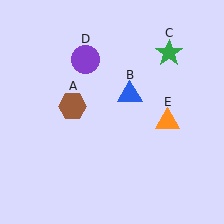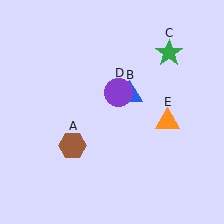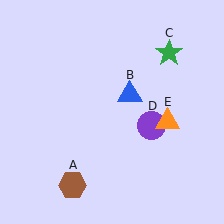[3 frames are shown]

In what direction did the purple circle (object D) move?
The purple circle (object D) moved down and to the right.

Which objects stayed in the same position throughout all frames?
Blue triangle (object B) and green star (object C) and orange triangle (object E) remained stationary.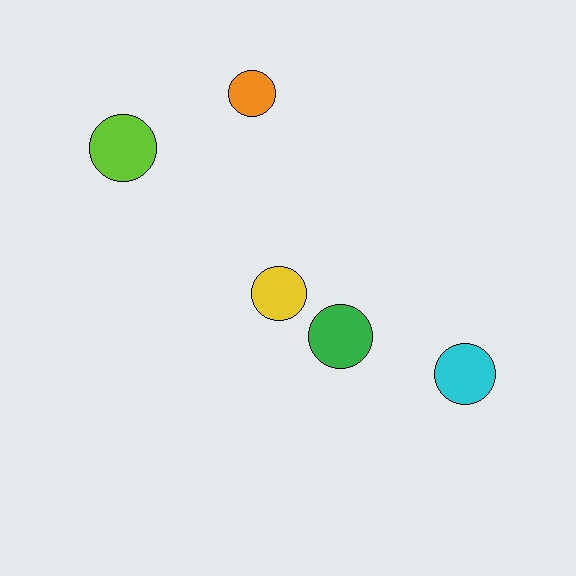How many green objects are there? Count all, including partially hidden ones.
There is 1 green object.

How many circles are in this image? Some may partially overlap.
There are 5 circles.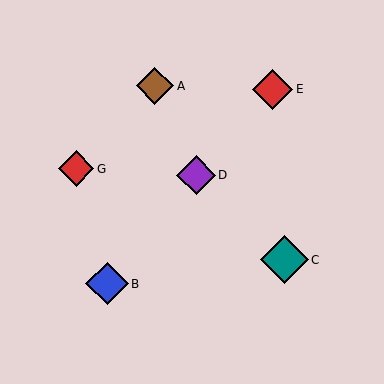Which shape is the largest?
The teal diamond (labeled C) is the largest.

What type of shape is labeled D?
Shape D is a purple diamond.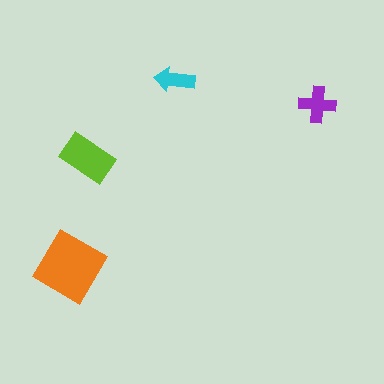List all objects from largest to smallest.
The orange diamond, the lime rectangle, the purple cross, the cyan arrow.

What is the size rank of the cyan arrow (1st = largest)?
4th.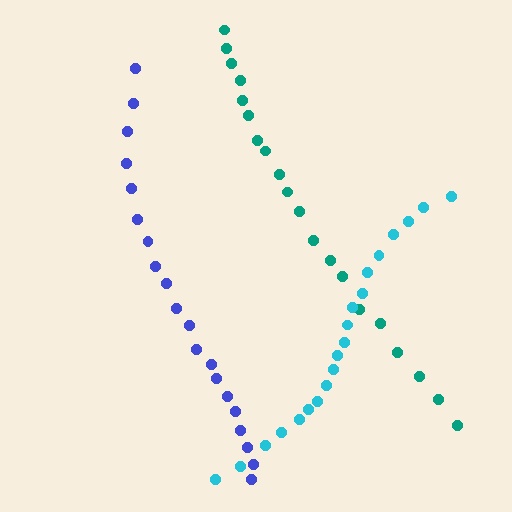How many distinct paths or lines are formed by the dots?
There are 3 distinct paths.